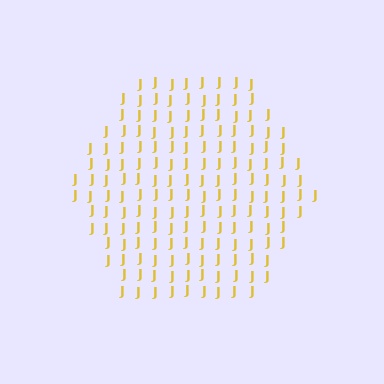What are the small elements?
The small elements are letter J's.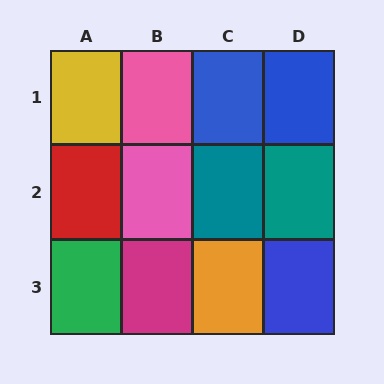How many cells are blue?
3 cells are blue.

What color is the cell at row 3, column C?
Orange.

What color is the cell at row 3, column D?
Blue.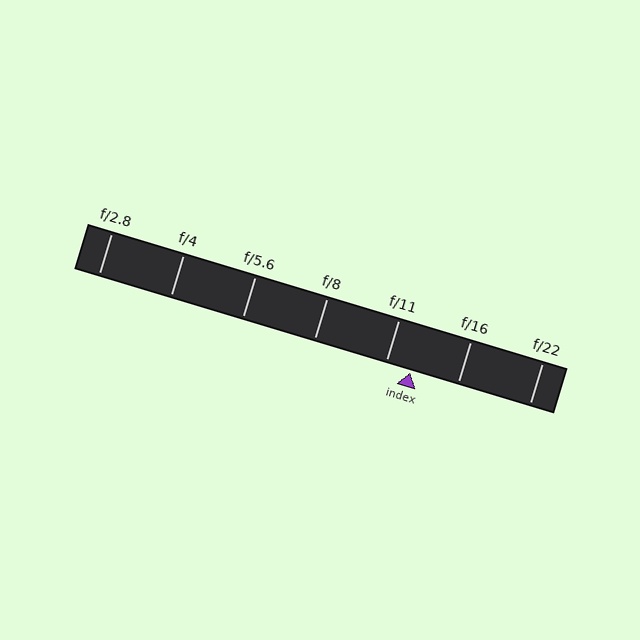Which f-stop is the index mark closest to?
The index mark is closest to f/11.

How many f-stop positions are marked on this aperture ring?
There are 7 f-stop positions marked.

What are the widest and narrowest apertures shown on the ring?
The widest aperture shown is f/2.8 and the narrowest is f/22.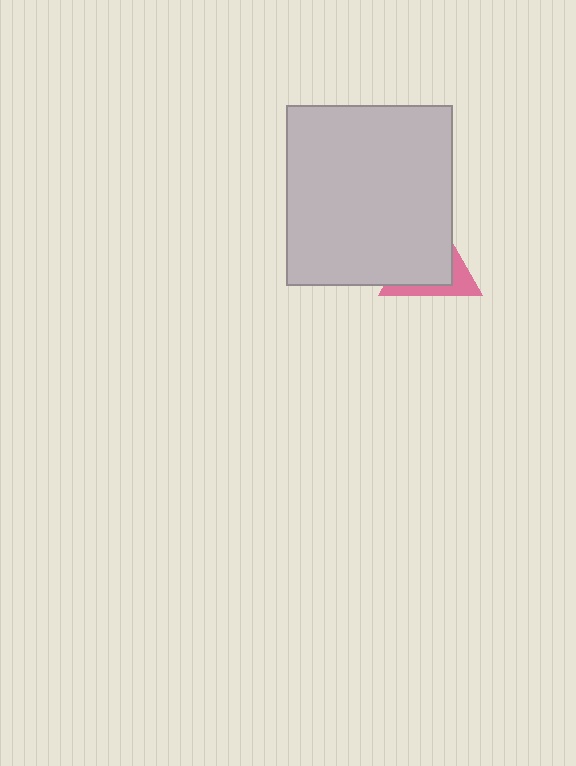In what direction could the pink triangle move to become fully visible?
The pink triangle could move toward the lower-right. That would shift it out from behind the light gray rectangle entirely.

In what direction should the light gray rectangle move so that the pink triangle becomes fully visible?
The light gray rectangle should move toward the upper-left. That is the shortest direction to clear the overlap and leave the pink triangle fully visible.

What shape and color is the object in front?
The object in front is a light gray rectangle.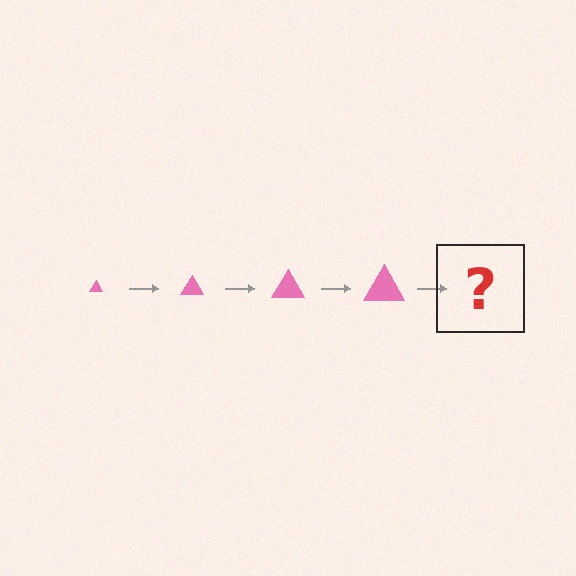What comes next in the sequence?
The next element should be a pink triangle, larger than the previous one.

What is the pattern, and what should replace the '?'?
The pattern is that the triangle gets progressively larger each step. The '?' should be a pink triangle, larger than the previous one.